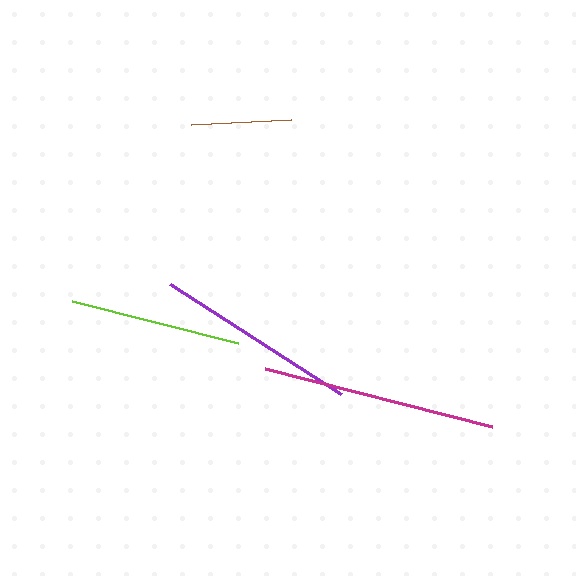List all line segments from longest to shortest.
From longest to shortest: magenta, purple, lime, brown.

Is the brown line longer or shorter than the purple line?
The purple line is longer than the brown line.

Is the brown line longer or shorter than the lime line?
The lime line is longer than the brown line.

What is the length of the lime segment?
The lime segment is approximately 172 pixels long.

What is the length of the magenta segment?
The magenta segment is approximately 234 pixels long.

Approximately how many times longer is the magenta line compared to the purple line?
The magenta line is approximately 1.2 times the length of the purple line.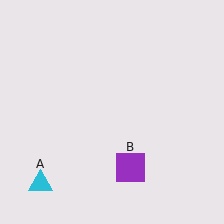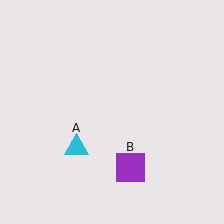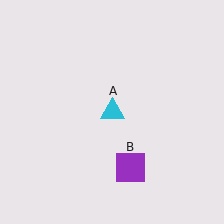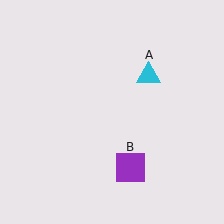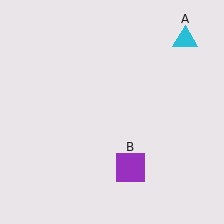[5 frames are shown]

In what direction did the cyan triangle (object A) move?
The cyan triangle (object A) moved up and to the right.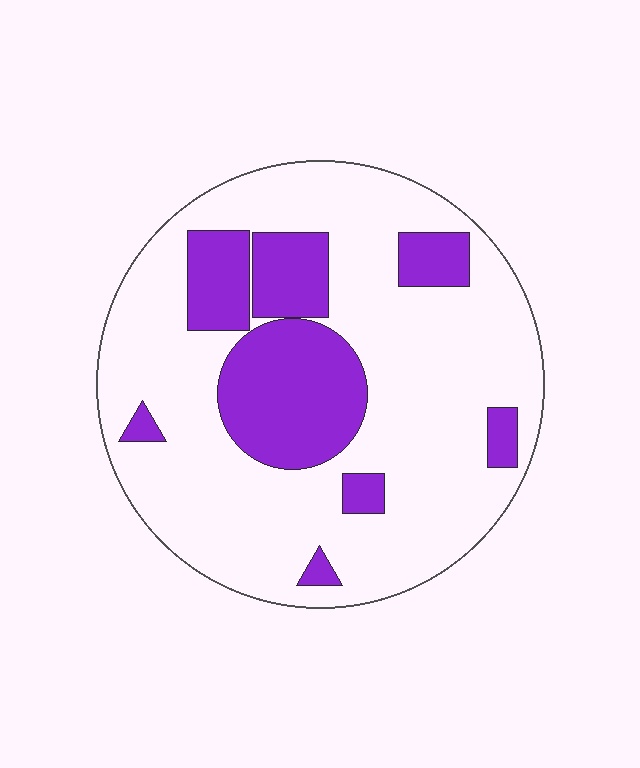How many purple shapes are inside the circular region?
8.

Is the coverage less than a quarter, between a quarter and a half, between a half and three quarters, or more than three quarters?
Between a quarter and a half.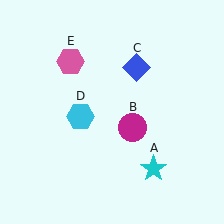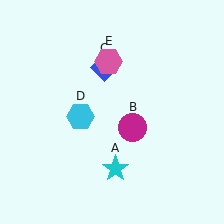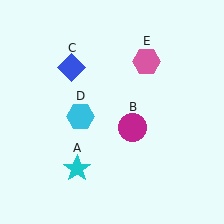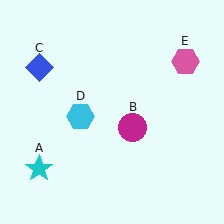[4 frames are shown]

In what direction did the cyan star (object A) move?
The cyan star (object A) moved left.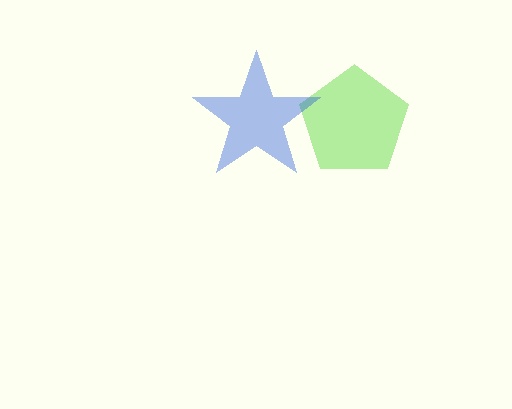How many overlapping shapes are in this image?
There are 2 overlapping shapes in the image.